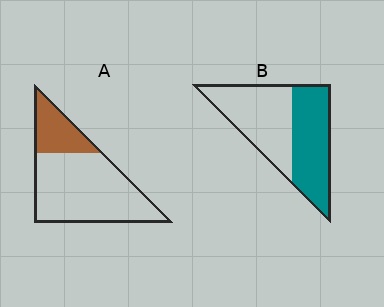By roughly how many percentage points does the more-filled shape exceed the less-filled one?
By roughly 25 percentage points (B over A).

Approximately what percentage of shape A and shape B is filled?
A is approximately 25% and B is approximately 50%.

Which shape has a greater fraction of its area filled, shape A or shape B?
Shape B.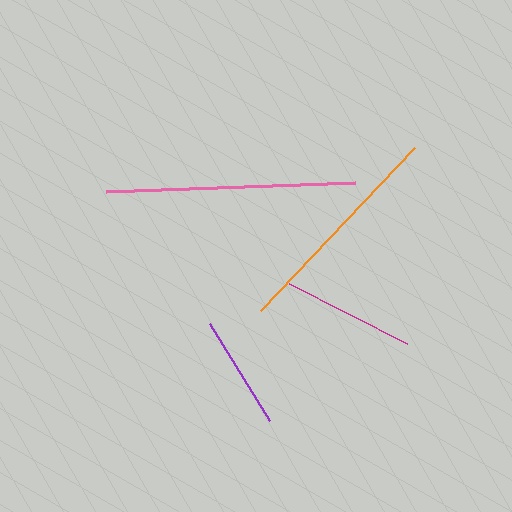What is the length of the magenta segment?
The magenta segment is approximately 132 pixels long.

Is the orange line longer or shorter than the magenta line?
The orange line is longer than the magenta line.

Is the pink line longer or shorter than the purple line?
The pink line is longer than the purple line.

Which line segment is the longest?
The pink line is the longest at approximately 249 pixels.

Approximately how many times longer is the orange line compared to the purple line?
The orange line is approximately 2.0 times the length of the purple line.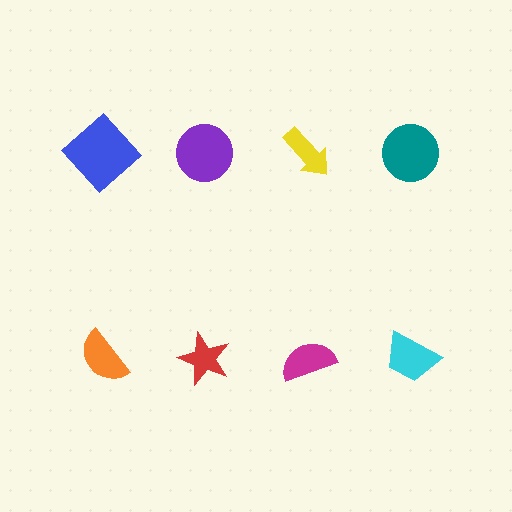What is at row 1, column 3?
A yellow arrow.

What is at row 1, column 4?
A teal circle.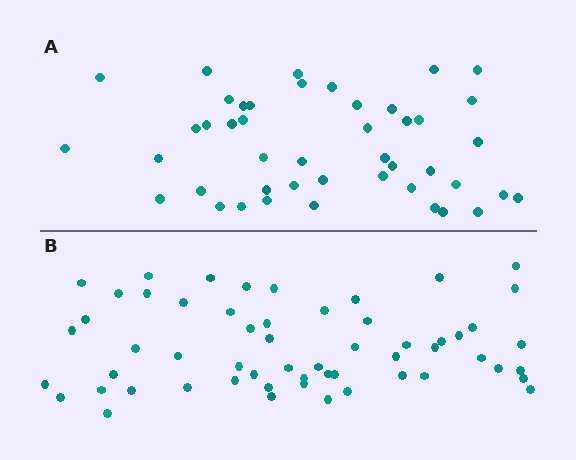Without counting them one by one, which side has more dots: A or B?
Region B (the bottom region) has more dots.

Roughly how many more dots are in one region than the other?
Region B has roughly 12 or so more dots than region A.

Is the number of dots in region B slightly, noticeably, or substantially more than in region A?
Region B has noticeably more, but not dramatically so. The ratio is roughly 1.3 to 1.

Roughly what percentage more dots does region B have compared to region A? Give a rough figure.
About 25% more.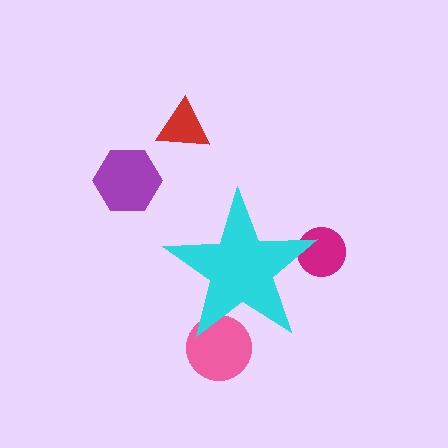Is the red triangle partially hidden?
No, the red triangle is fully visible.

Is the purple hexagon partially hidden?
No, the purple hexagon is fully visible.